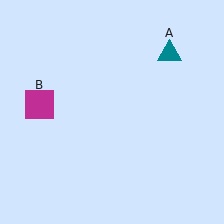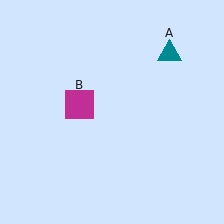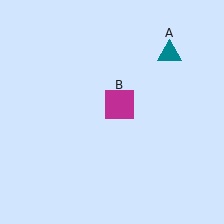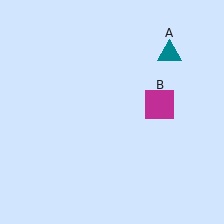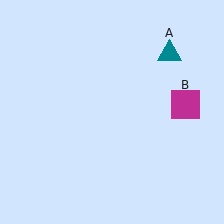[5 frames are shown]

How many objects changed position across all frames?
1 object changed position: magenta square (object B).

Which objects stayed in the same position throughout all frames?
Teal triangle (object A) remained stationary.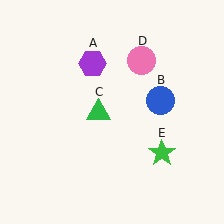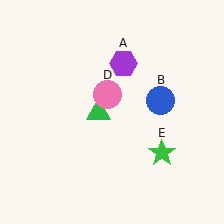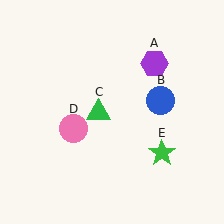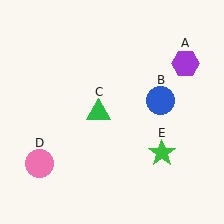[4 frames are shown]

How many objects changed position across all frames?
2 objects changed position: purple hexagon (object A), pink circle (object D).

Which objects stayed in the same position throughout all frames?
Blue circle (object B) and green triangle (object C) and green star (object E) remained stationary.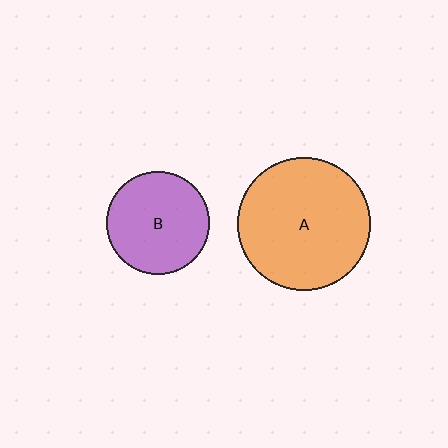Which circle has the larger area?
Circle A (orange).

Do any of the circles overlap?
No, none of the circles overlap.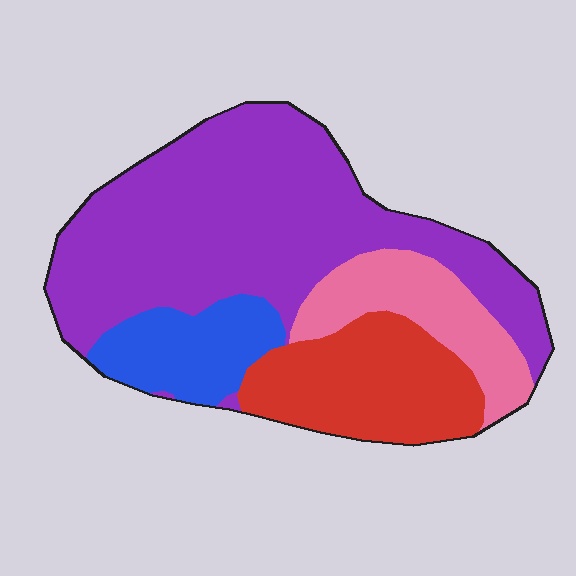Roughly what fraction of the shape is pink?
Pink takes up about one eighth (1/8) of the shape.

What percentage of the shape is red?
Red takes up between a sixth and a third of the shape.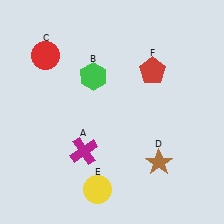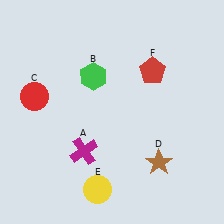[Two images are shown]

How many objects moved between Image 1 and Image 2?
1 object moved between the two images.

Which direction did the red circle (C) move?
The red circle (C) moved down.